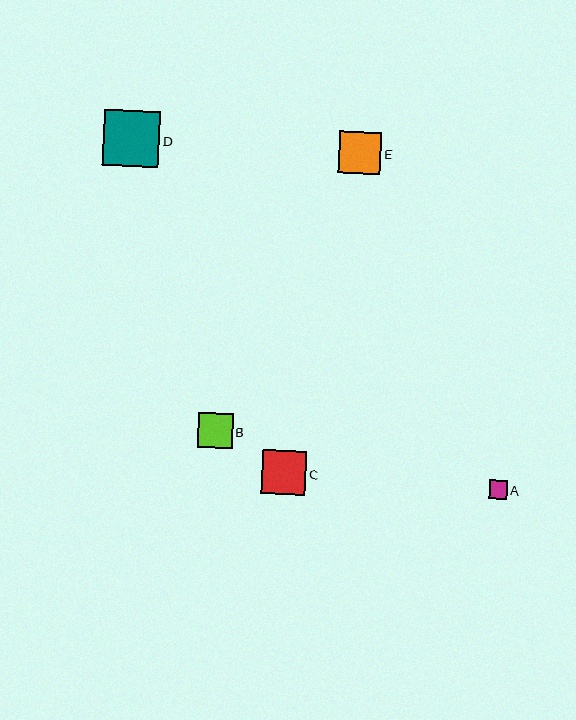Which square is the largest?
Square D is the largest with a size of approximately 56 pixels.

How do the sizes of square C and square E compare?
Square C and square E are approximately the same size.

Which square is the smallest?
Square A is the smallest with a size of approximately 18 pixels.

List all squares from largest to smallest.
From largest to smallest: D, C, E, B, A.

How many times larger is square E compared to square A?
Square E is approximately 2.3 times the size of square A.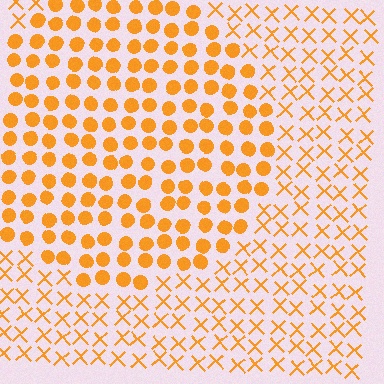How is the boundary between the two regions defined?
The boundary is defined by a change in element shape: circles inside vs. X marks outside. All elements share the same color and spacing.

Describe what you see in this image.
The image is filled with small orange elements arranged in a uniform grid. A circle-shaped region contains circles, while the surrounding area contains X marks. The boundary is defined purely by the change in element shape.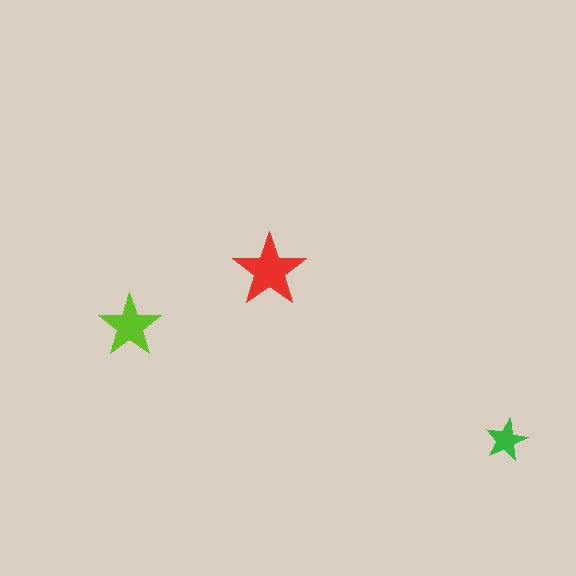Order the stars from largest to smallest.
the red one, the lime one, the green one.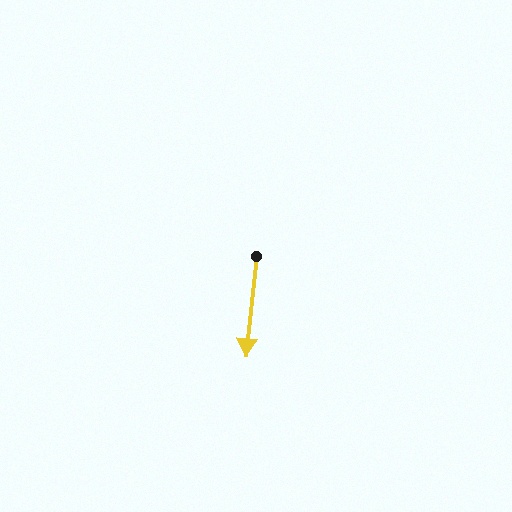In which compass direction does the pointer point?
South.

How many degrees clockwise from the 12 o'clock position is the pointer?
Approximately 186 degrees.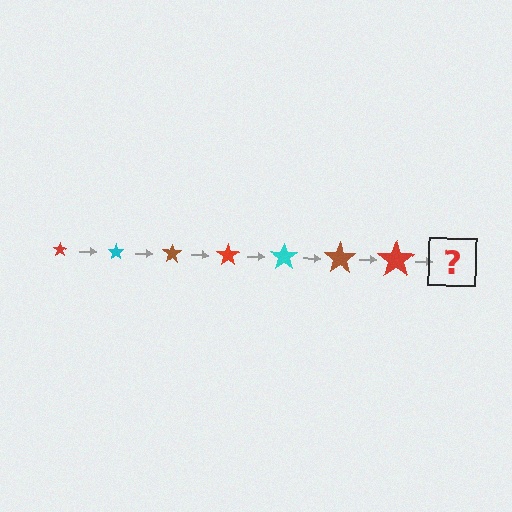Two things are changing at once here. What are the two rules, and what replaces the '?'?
The two rules are that the star grows larger each step and the color cycles through red, cyan, and brown. The '?' should be a cyan star, larger than the previous one.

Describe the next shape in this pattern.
It should be a cyan star, larger than the previous one.